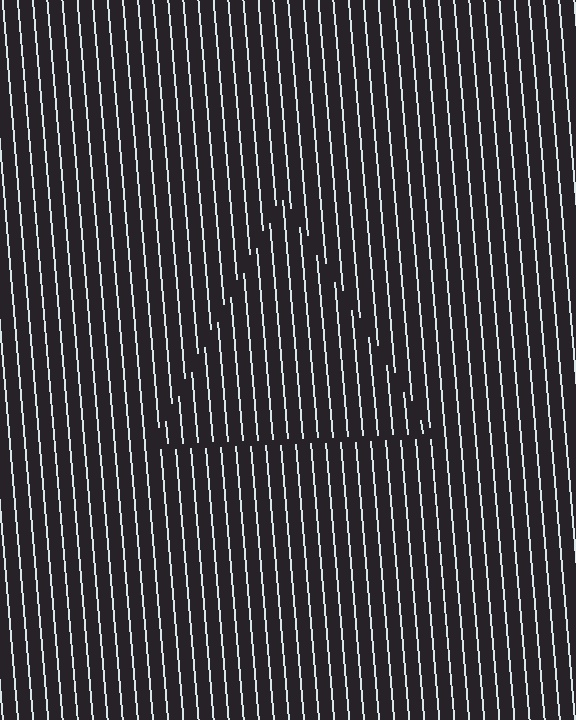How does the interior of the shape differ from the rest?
The interior of the shape contains the same grating, shifted by half a period — the contour is defined by the phase discontinuity where line-ends from the inner and outer gratings abut.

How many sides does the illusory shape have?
3 sides — the line-ends trace a triangle.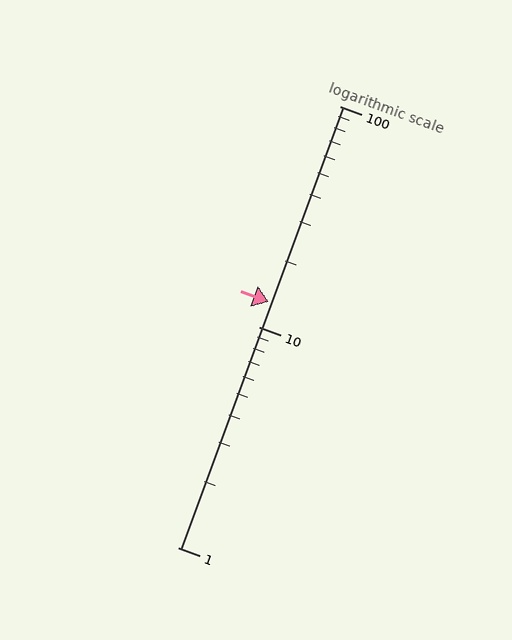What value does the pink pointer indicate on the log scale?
The pointer indicates approximately 13.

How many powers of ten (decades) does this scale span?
The scale spans 2 decades, from 1 to 100.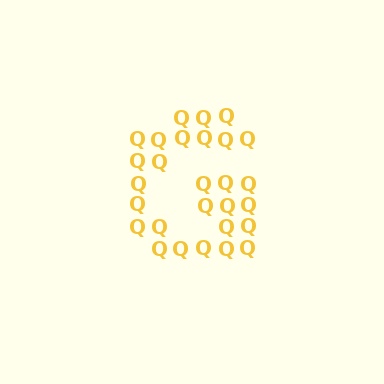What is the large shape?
The large shape is the letter G.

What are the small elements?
The small elements are letter Q's.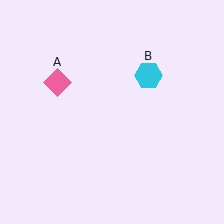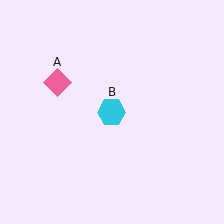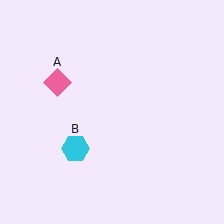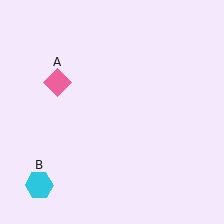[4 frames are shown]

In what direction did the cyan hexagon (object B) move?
The cyan hexagon (object B) moved down and to the left.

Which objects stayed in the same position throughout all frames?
Pink diamond (object A) remained stationary.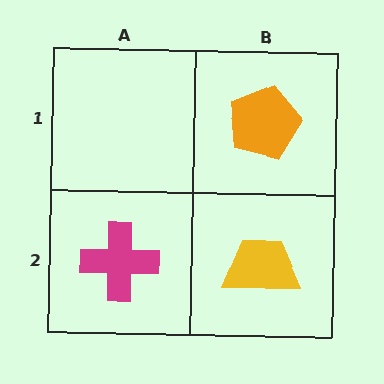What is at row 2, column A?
A magenta cross.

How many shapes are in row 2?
2 shapes.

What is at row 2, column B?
A yellow trapezoid.